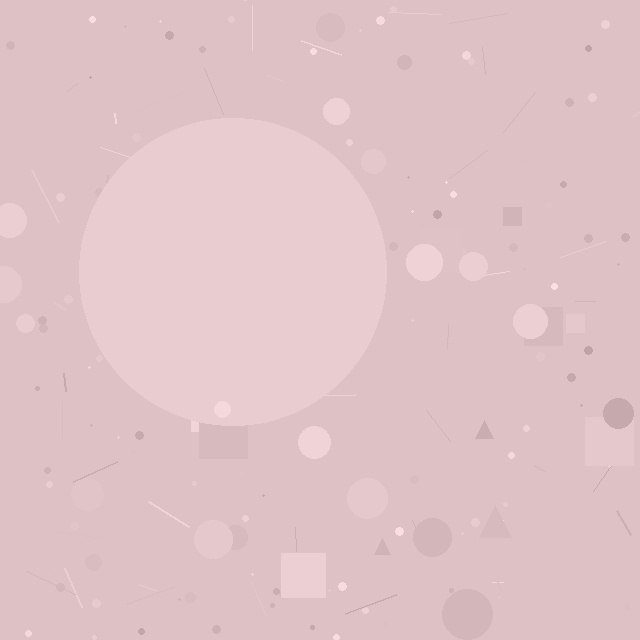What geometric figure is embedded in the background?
A circle is embedded in the background.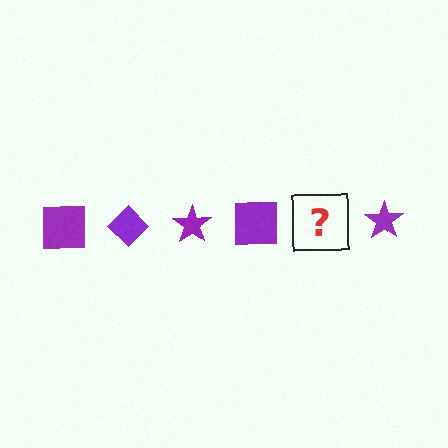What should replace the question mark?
The question mark should be replaced with a purple diamond.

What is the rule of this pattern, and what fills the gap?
The rule is that the pattern cycles through square, diamond, star shapes in purple. The gap should be filled with a purple diamond.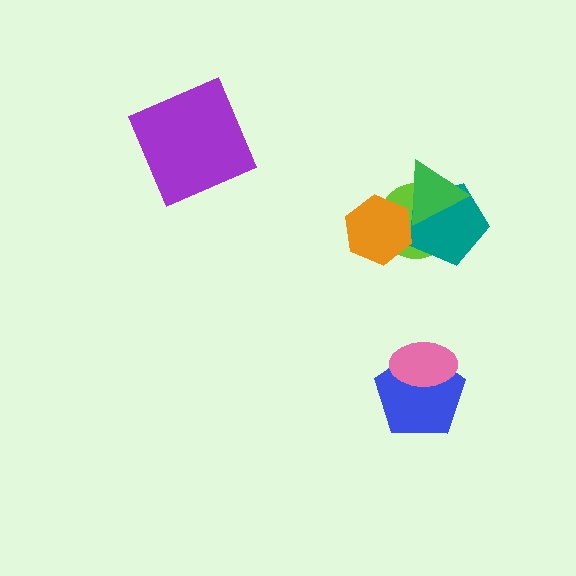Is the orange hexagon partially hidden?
No, no other shape covers it.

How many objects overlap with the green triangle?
3 objects overlap with the green triangle.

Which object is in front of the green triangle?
The orange hexagon is in front of the green triangle.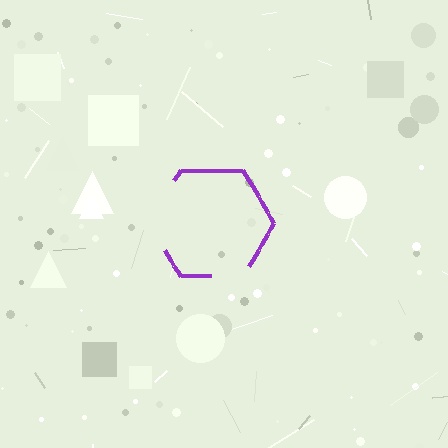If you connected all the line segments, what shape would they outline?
They would outline a hexagon.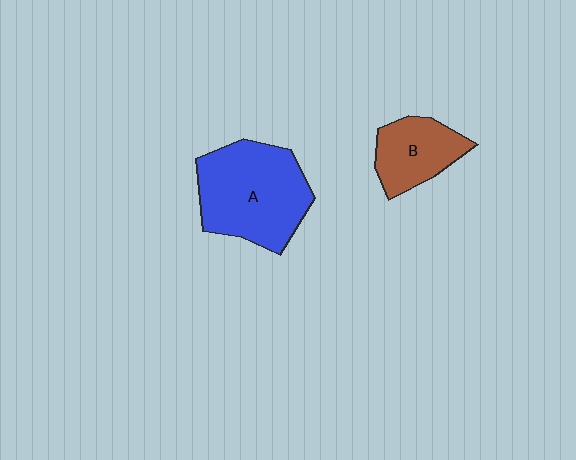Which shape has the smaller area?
Shape B (brown).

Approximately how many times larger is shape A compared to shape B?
Approximately 1.9 times.